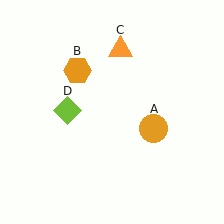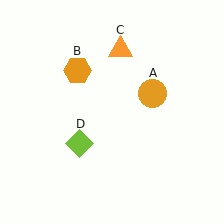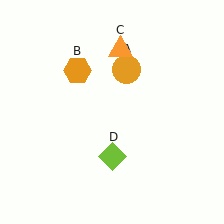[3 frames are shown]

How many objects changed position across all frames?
2 objects changed position: orange circle (object A), lime diamond (object D).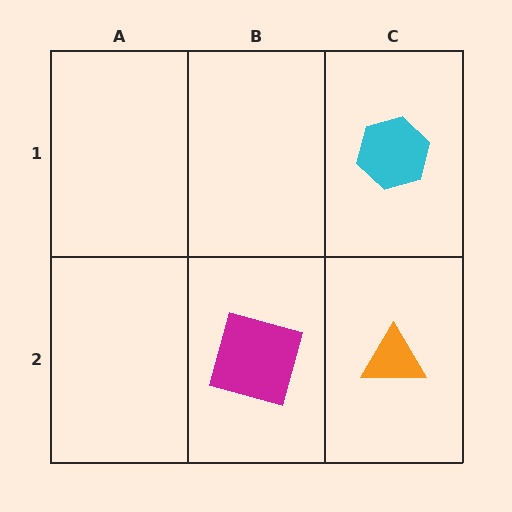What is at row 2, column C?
An orange triangle.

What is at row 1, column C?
A cyan hexagon.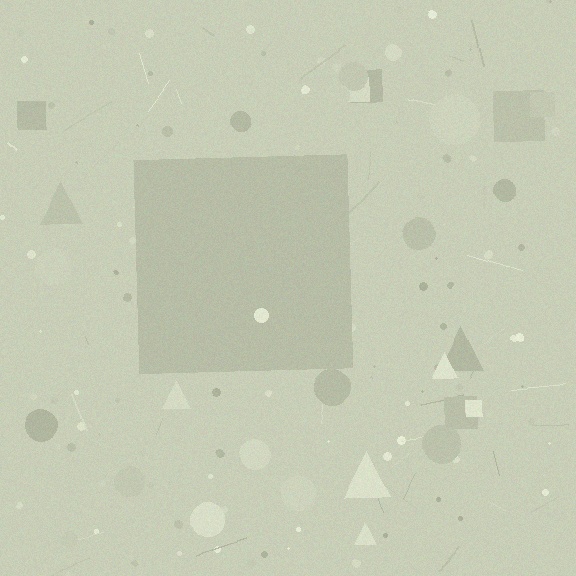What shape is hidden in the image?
A square is hidden in the image.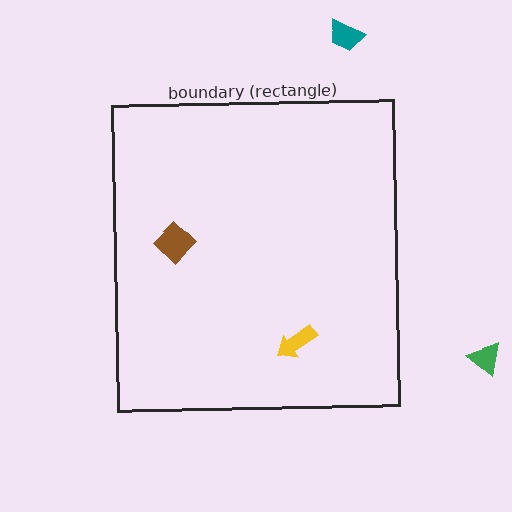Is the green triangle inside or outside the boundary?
Outside.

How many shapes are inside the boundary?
2 inside, 2 outside.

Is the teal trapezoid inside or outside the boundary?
Outside.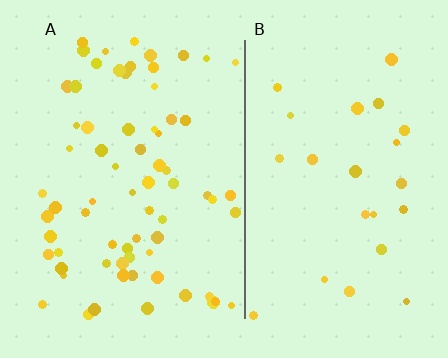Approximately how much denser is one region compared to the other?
Approximately 2.9× — region A over region B.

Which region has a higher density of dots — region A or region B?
A (the left).